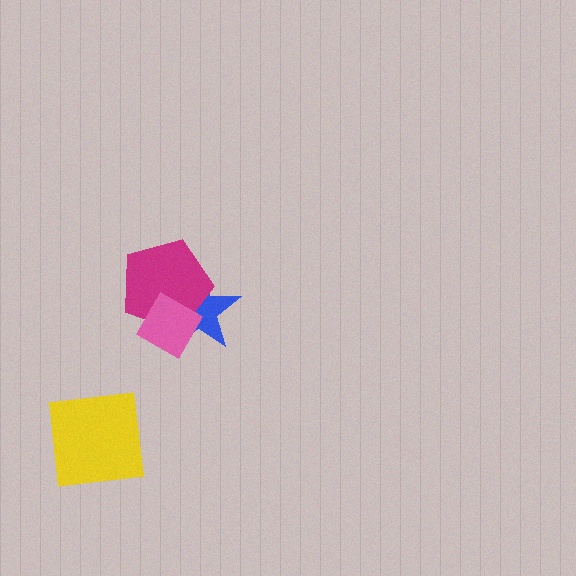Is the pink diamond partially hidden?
No, no other shape covers it.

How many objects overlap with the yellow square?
0 objects overlap with the yellow square.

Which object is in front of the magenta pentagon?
The pink diamond is in front of the magenta pentagon.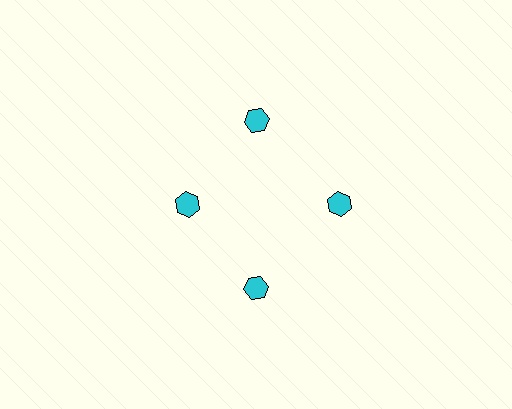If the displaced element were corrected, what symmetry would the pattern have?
It would have 4-fold rotational symmetry — the pattern would map onto itself every 90 degrees.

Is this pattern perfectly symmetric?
No. The 4 cyan hexagons are arranged in a ring, but one element near the 9 o'clock position is pulled inward toward the center, breaking the 4-fold rotational symmetry.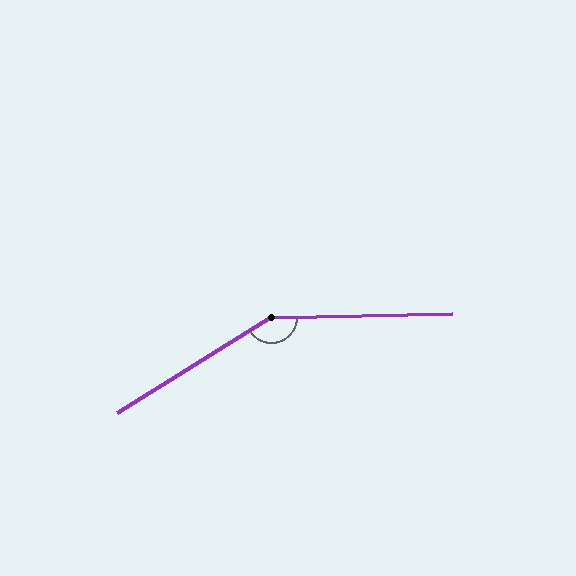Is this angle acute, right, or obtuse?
It is obtuse.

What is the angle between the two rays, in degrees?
Approximately 149 degrees.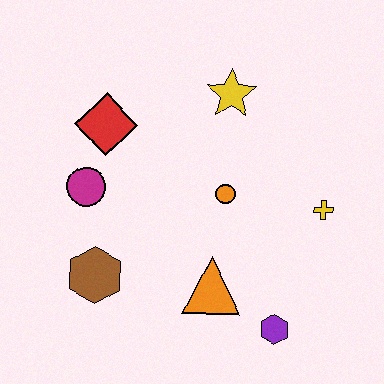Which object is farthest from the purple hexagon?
The red diamond is farthest from the purple hexagon.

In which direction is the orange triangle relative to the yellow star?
The orange triangle is below the yellow star.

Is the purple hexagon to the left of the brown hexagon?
No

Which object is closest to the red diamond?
The magenta circle is closest to the red diamond.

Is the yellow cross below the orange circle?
Yes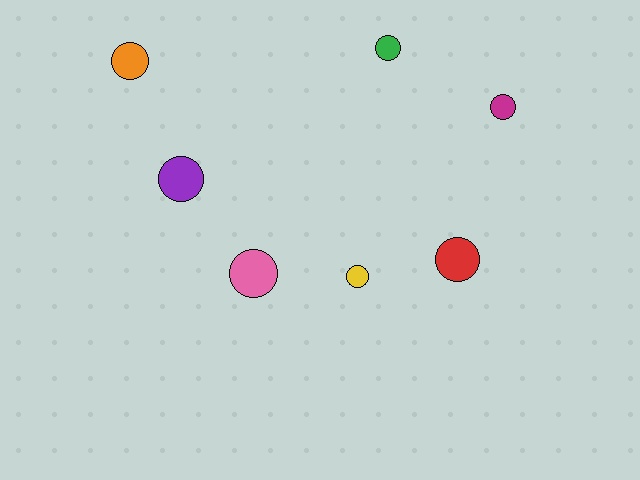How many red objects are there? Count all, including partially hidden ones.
There is 1 red object.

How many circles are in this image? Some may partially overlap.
There are 7 circles.